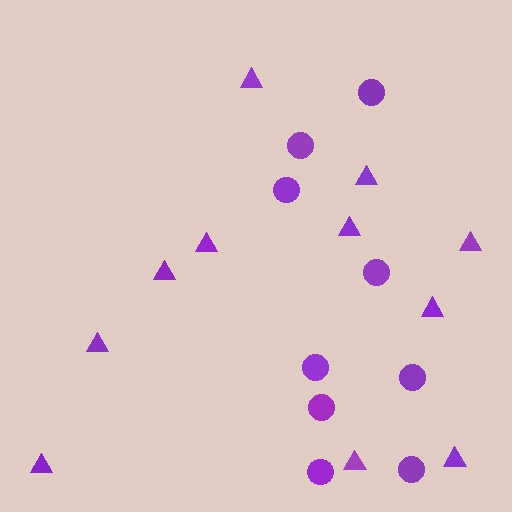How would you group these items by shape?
There are 2 groups: one group of triangles (11) and one group of circles (9).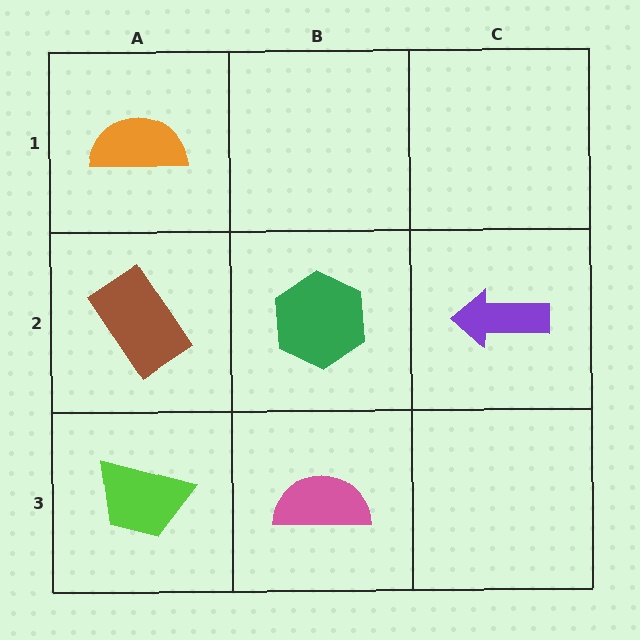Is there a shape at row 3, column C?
No, that cell is empty.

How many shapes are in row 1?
1 shape.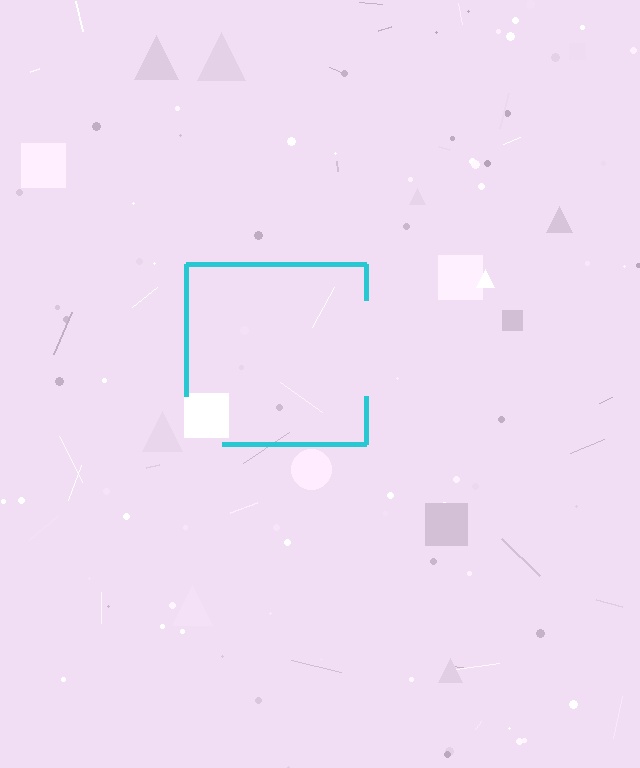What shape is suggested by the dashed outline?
The dashed outline suggests a square.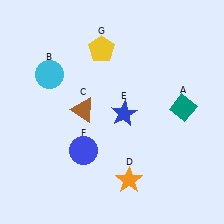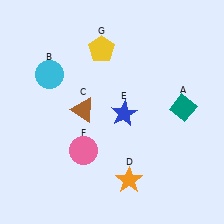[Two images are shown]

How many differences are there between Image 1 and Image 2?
There is 1 difference between the two images.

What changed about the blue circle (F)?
In Image 1, F is blue. In Image 2, it changed to pink.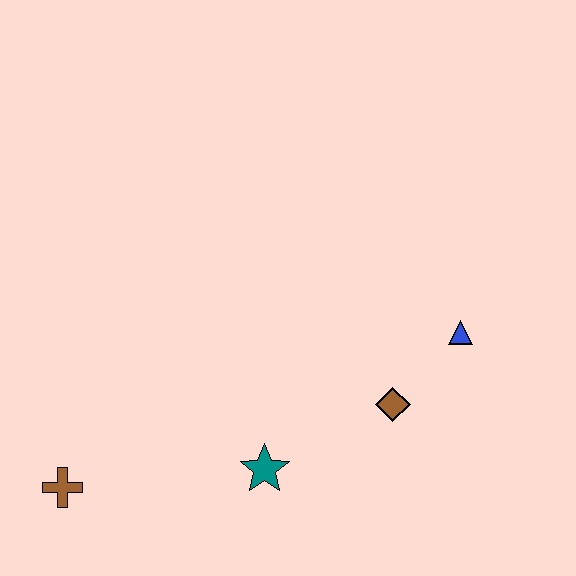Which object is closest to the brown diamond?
The blue triangle is closest to the brown diamond.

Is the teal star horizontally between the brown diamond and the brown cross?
Yes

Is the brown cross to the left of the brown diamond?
Yes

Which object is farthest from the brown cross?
The blue triangle is farthest from the brown cross.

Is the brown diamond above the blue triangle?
No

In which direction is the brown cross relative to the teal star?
The brown cross is to the left of the teal star.